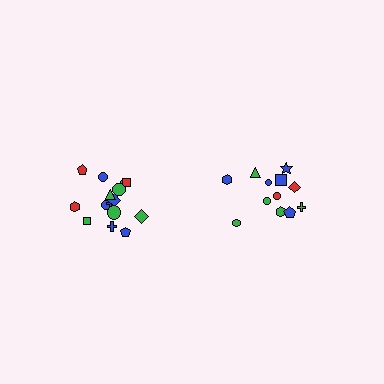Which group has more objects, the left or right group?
The left group.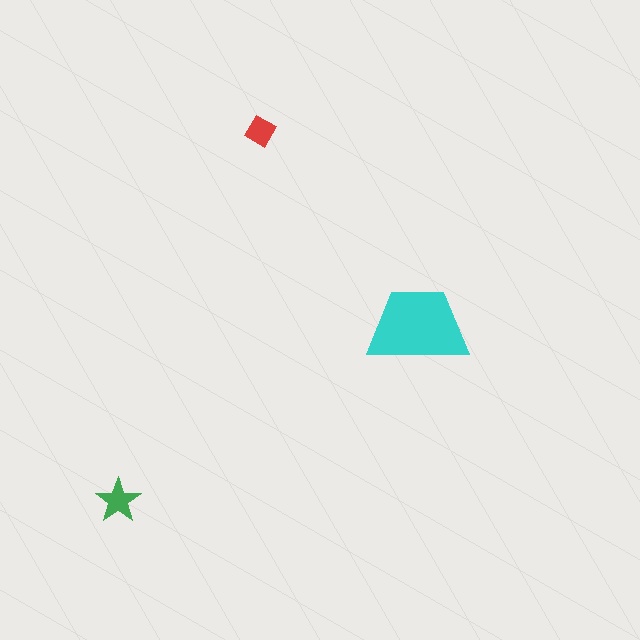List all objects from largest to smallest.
The cyan trapezoid, the green star, the red diamond.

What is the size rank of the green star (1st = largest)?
2nd.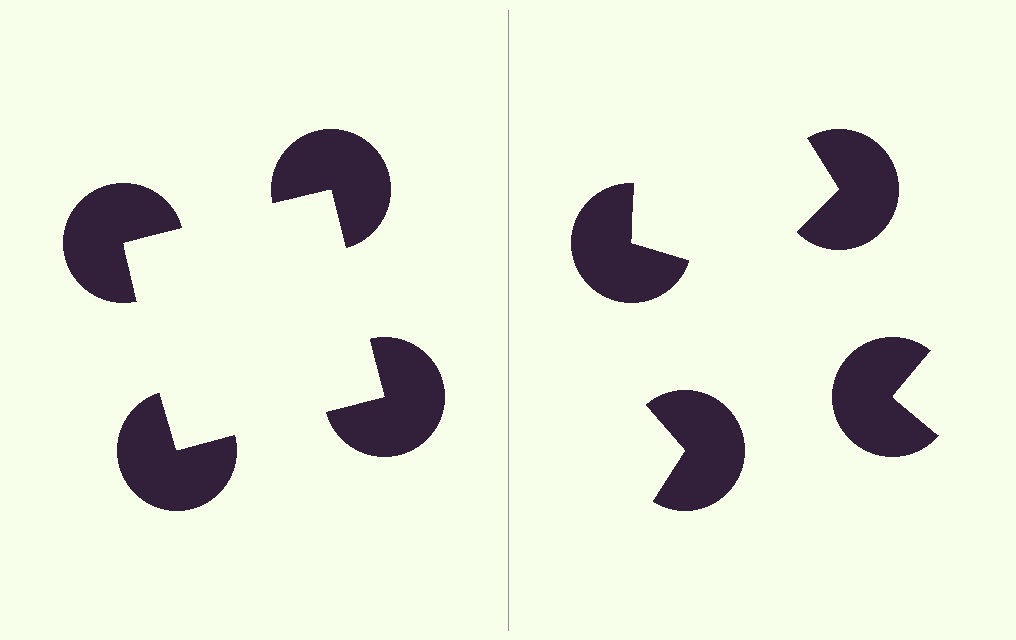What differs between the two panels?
The pac-man discs are positioned identically on both sides; only the wedge orientations differ. On the left they align to a square; on the right they are misaligned.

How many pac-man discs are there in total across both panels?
8 — 4 on each side.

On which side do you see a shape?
An illusory square appears on the left side. On the right side the wedge cuts are rotated, so no coherent shape forms.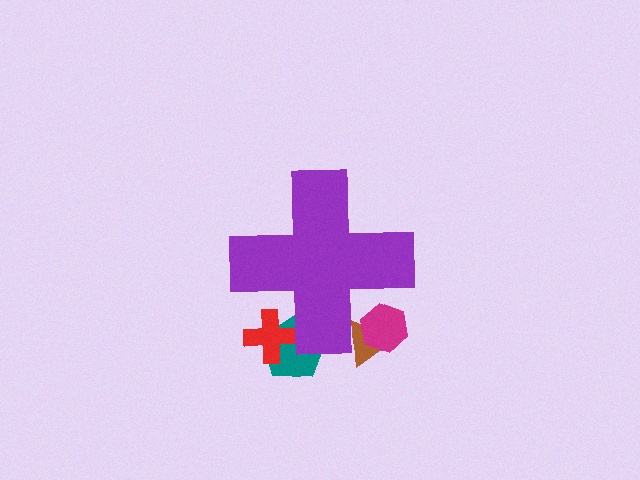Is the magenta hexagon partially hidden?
Yes, the magenta hexagon is partially hidden behind the purple cross.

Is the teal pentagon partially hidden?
Yes, the teal pentagon is partially hidden behind the purple cross.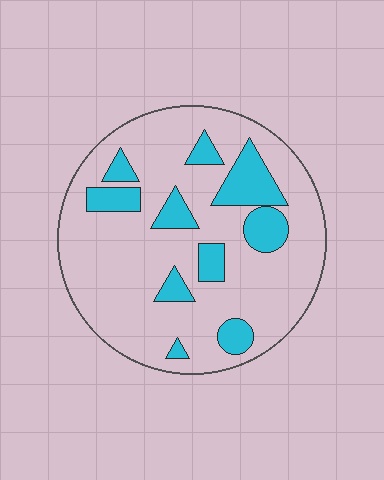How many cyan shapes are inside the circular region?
10.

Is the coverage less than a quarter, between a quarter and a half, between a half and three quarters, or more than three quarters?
Less than a quarter.